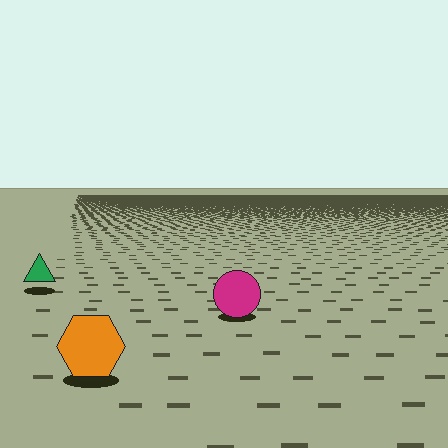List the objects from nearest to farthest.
From nearest to farthest: the orange hexagon, the magenta circle, the green triangle.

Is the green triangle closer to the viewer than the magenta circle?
No. The magenta circle is closer — you can tell from the texture gradient: the ground texture is coarser near it.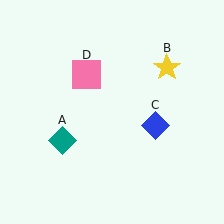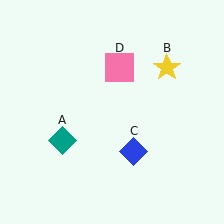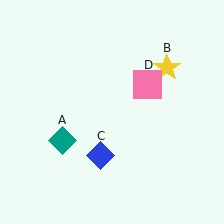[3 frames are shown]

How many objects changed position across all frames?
2 objects changed position: blue diamond (object C), pink square (object D).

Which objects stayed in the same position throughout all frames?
Teal diamond (object A) and yellow star (object B) remained stationary.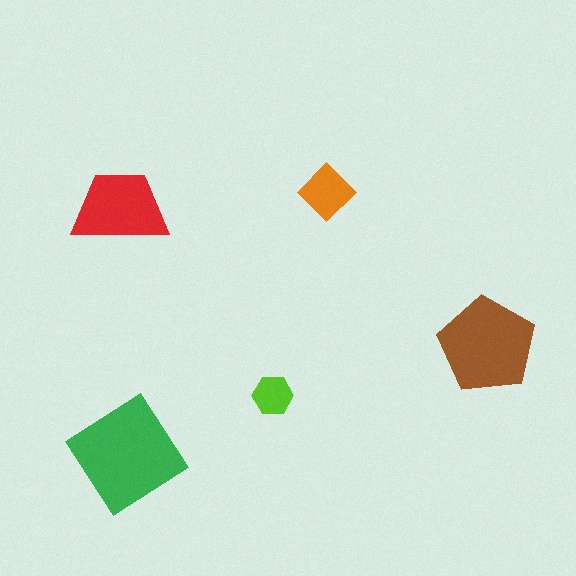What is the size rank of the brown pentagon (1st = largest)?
2nd.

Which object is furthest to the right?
The brown pentagon is rightmost.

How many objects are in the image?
There are 5 objects in the image.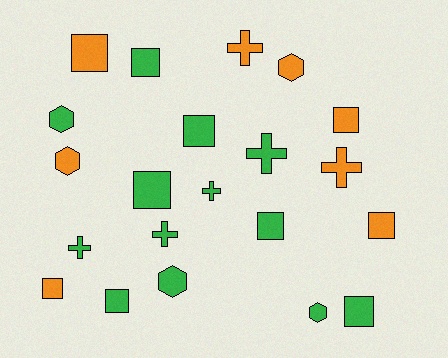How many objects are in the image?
There are 21 objects.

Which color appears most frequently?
Green, with 13 objects.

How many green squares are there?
There are 6 green squares.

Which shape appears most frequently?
Square, with 10 objects.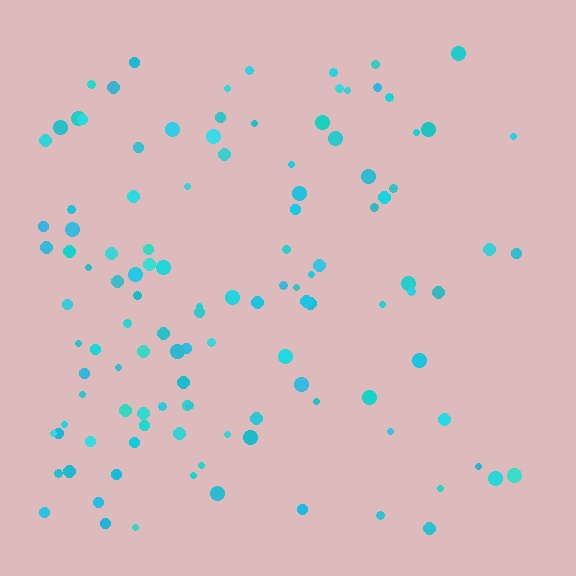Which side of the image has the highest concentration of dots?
The left.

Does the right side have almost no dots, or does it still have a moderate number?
Still a moderate number, just noticeably fewer than the left.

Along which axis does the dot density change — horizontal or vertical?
Horizontal.